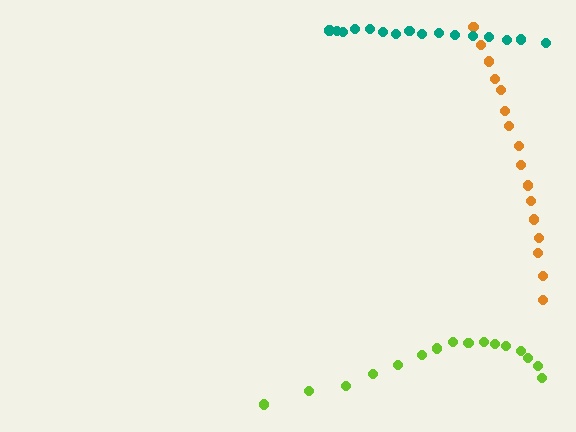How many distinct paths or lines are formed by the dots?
There are 3 distinct paths.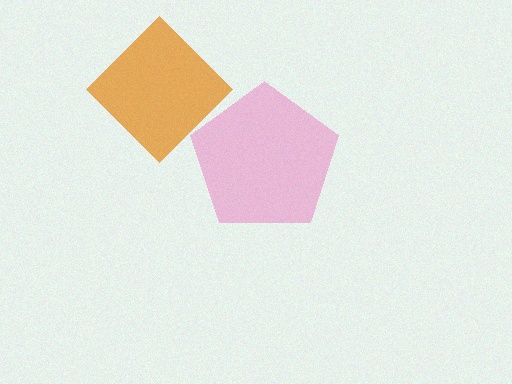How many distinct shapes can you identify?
There are 2 distinct shapes: a pink pentagon, an orange diamond.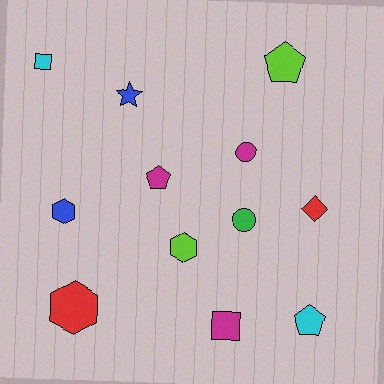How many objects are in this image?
There are 12 objects.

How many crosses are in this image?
There are no crosses.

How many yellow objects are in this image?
There are no yellow objects.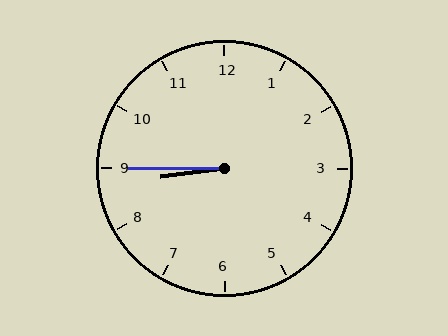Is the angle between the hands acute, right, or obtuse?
It is acute.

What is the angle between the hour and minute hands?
Approximately 8 degrees.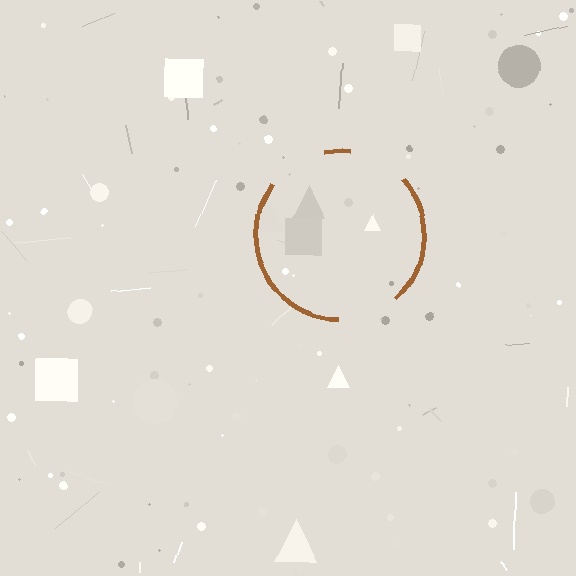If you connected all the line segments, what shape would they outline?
They would outline a circle.